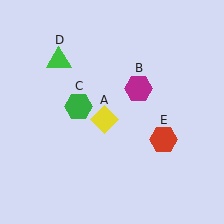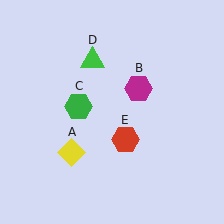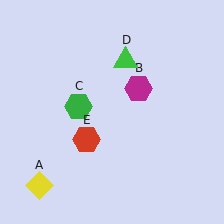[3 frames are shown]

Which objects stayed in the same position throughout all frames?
Magenta hexagon (object B) and green hexagon (object C) remained stationary.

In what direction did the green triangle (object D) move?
The green triangle (object D) moved right.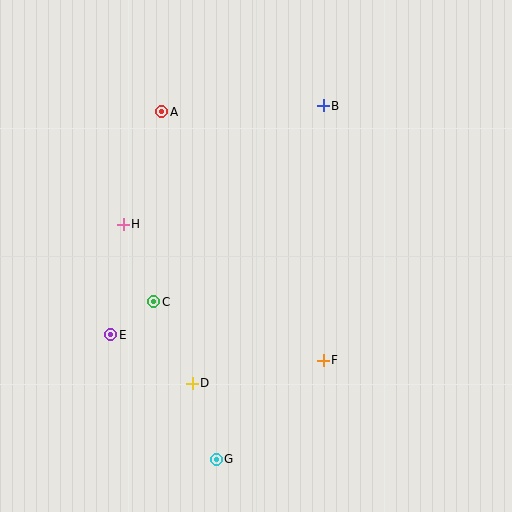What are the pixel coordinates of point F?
Point F is at (323, 360).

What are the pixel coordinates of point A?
Point A is at (162, 112).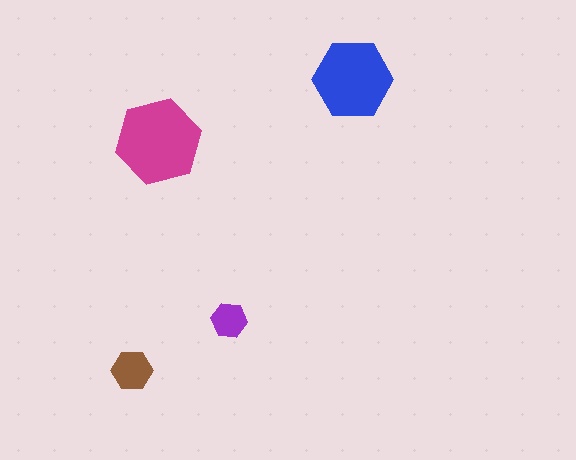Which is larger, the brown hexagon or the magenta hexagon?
The magenta one.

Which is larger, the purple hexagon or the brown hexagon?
The brown one.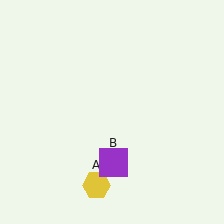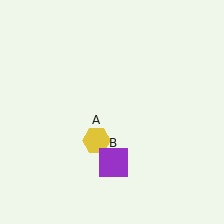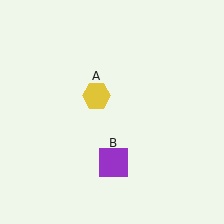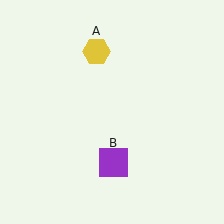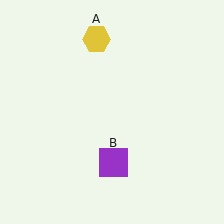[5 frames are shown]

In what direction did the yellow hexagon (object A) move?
The yellow hexagon (object A) moved up.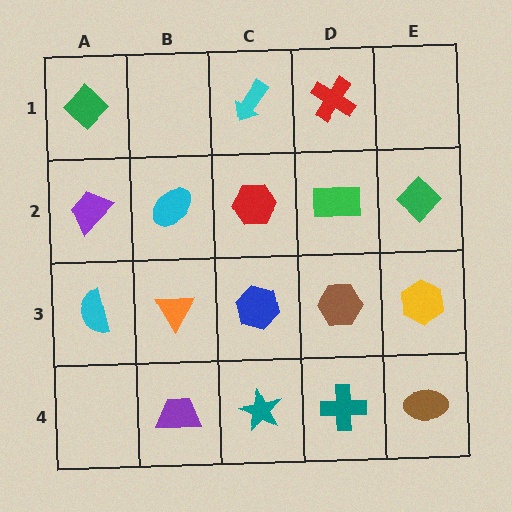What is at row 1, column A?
A green diamond.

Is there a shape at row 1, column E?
No, that cell is empty.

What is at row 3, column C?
A blue hexagon.